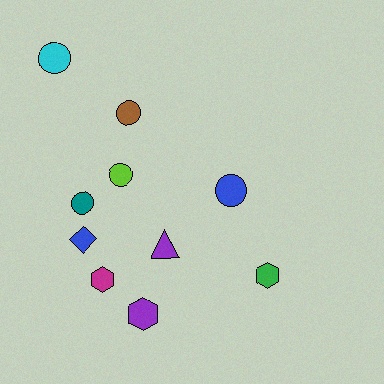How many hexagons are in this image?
There are 3 hexagons.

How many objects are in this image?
There are 10 objects.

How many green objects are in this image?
There is 1 green object.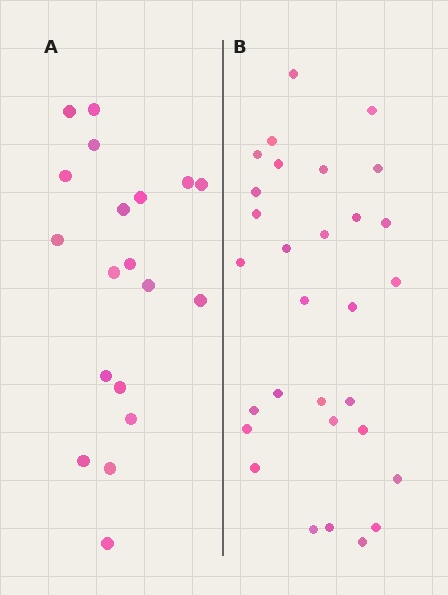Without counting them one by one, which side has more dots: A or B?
Region B (the right region) has more dots.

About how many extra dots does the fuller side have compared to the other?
Region B has roughly 12 or so more dots than region A.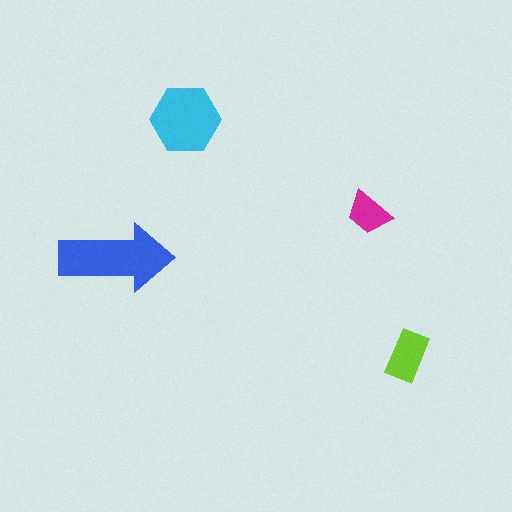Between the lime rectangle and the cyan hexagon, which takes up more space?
The cyan hexagon.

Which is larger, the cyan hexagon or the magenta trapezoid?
The cyan hexagon.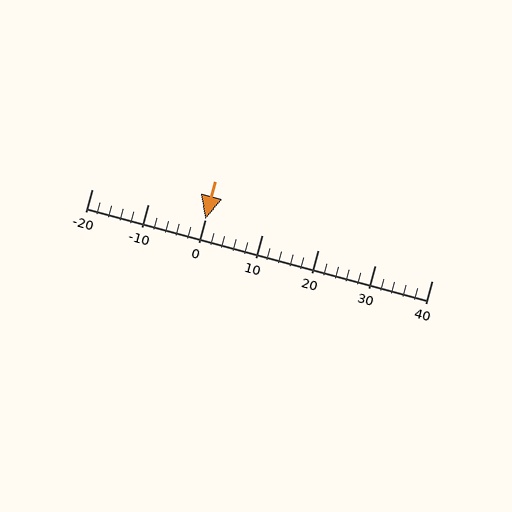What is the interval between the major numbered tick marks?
The major tick marks are spaced 10 units apart.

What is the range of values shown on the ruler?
The ruler shows values from -20 to 40.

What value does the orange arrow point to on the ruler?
The orange arrow points to approximately 0.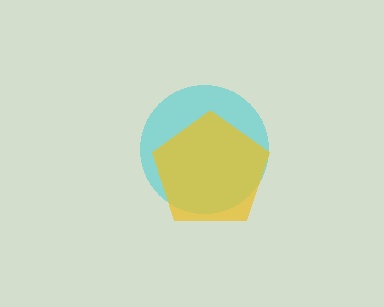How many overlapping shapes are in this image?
There are 2 overlapping shapes in the image.